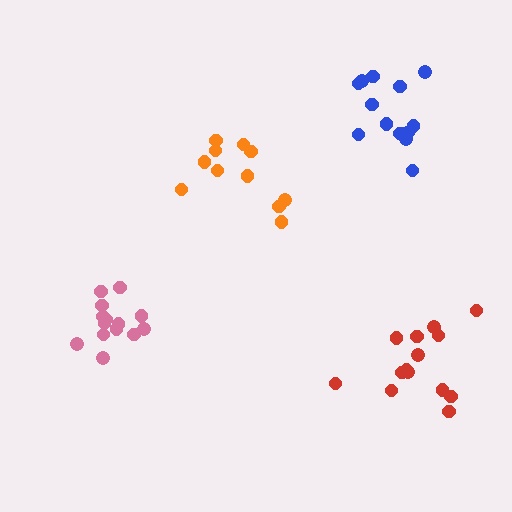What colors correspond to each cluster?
The clusters are colored: orange, blue, pink, red.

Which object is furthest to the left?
The pink cluster is leftmost.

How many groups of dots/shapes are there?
There are 4 groups.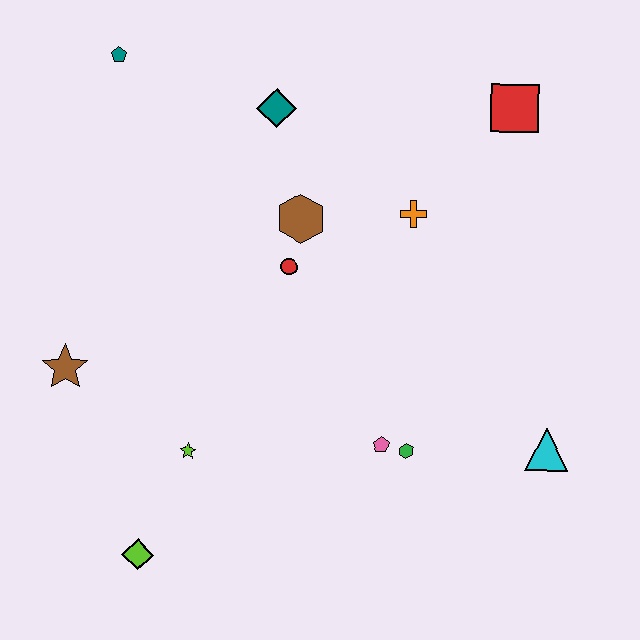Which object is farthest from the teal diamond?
The lime diamond is farthest from the teal diamond.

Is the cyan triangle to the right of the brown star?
Yes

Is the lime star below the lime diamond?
No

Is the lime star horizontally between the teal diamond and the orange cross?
No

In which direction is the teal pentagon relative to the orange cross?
The teal pentagon is to the left of the orange cross.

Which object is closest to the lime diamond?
The lime star is closest to the lime diamond.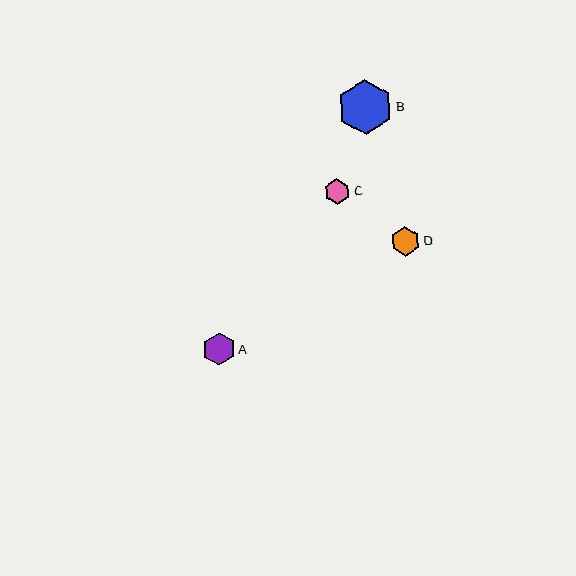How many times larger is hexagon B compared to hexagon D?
Hexagon B is approximately 1.9 times the size of hexagon D.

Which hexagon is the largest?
Hexagon B is the largest with a size of approximately 55 pixels.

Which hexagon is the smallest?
Hexagon C is the smallest with a size of approximately 25 pixels.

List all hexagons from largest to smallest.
From largest to smallest: B, A, D, C.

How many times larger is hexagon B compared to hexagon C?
Hexagon B is approximately 2.2 times the size of hexagon C.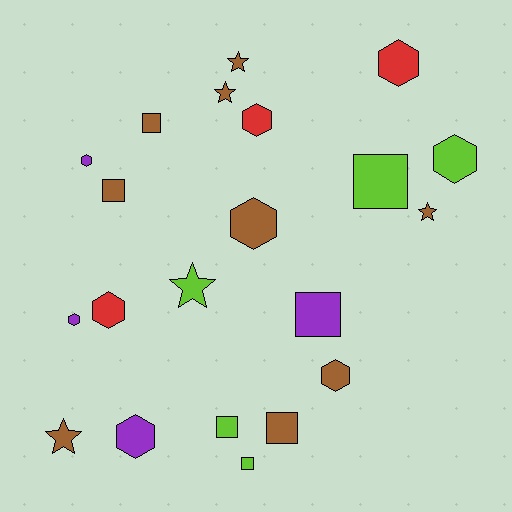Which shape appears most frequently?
Hexagon, with 9 objects.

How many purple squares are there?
There is 1 purple square.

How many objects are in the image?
There are 21 objects.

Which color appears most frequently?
Brown, with 9 objects.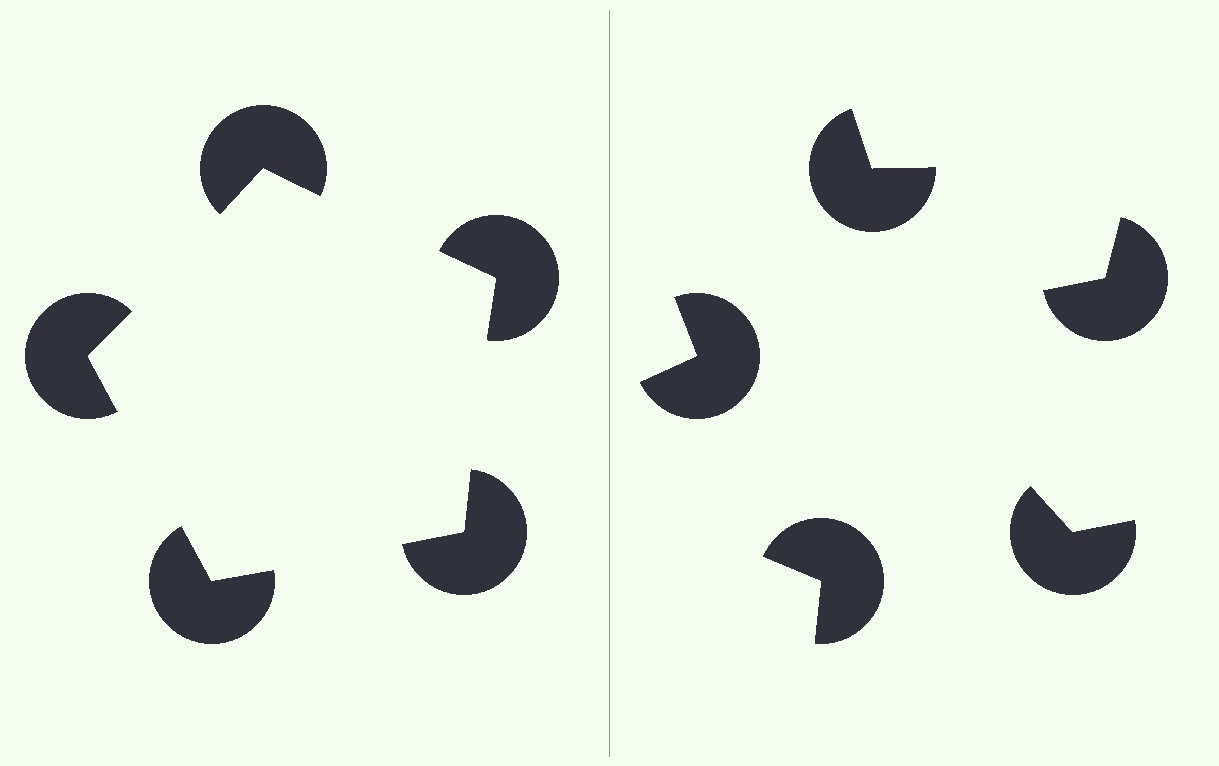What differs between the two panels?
The pac-man discs are positioned identically on both sides; only the wedge orientations differ. On the left they align to a pentagon; on the right they are misaligned.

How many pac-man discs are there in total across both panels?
10 — 5 on each side.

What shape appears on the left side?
An illusory pentagon.